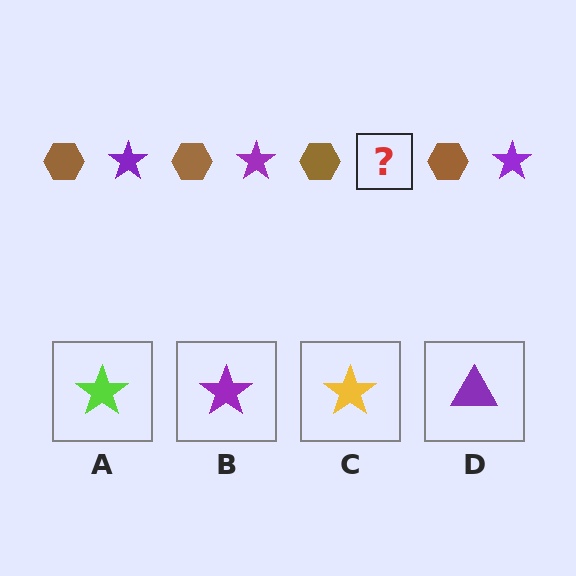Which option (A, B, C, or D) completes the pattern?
B.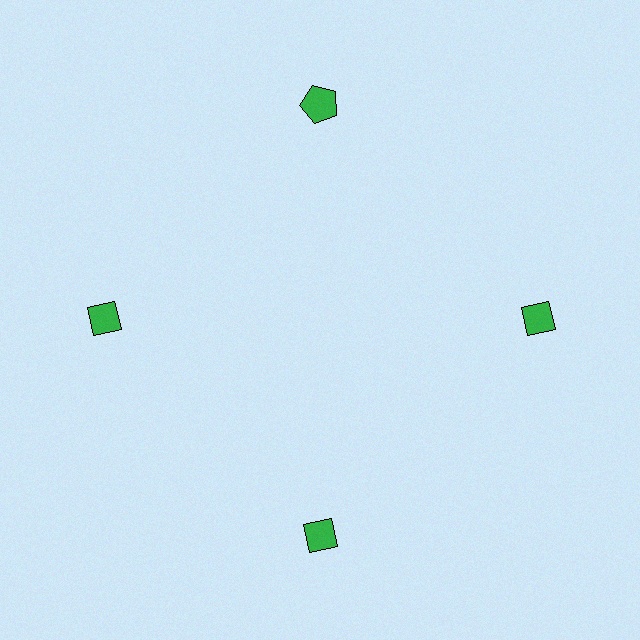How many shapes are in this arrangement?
There are 4 shapes arranged in a ring pattern.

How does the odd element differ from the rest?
It has a different shape: pentagon instead of diamond.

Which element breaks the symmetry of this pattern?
The green pentagon at roughly the 12 o'clock position breaks the symmetry. All other shapes are green diamonds.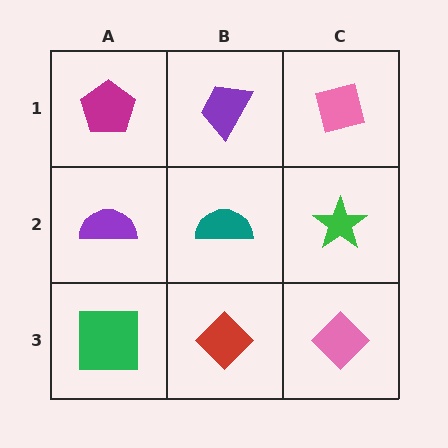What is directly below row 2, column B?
A red diamond.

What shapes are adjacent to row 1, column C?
A green star (row 2, column C), a purple trapezoid (row 1, column B).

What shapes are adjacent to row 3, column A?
A purple semicircle (row 2, column A), a red diamond (row 3, column B).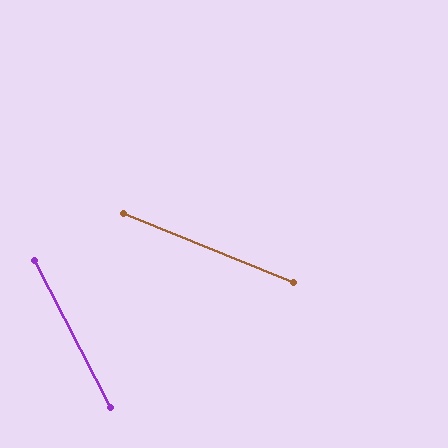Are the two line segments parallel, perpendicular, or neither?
Neither parallel nor perpendicular — they differ by about 40°.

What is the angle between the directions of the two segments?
Approximately 40 degrees.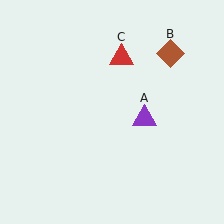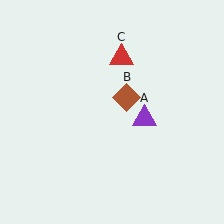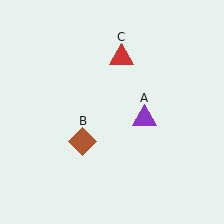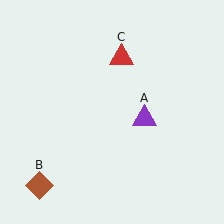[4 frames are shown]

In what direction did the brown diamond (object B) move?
The brown diamond (object B) moved down and to the left.